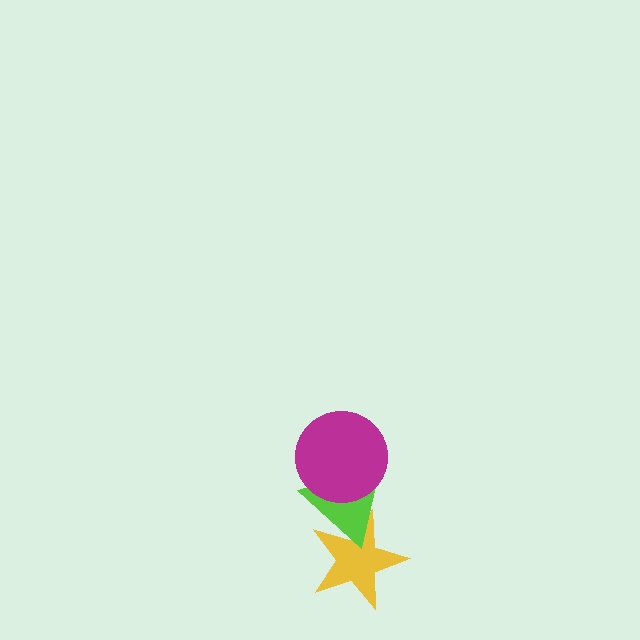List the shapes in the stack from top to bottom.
From top to bottom: the magenta circle, the lime triangle, the yellow star.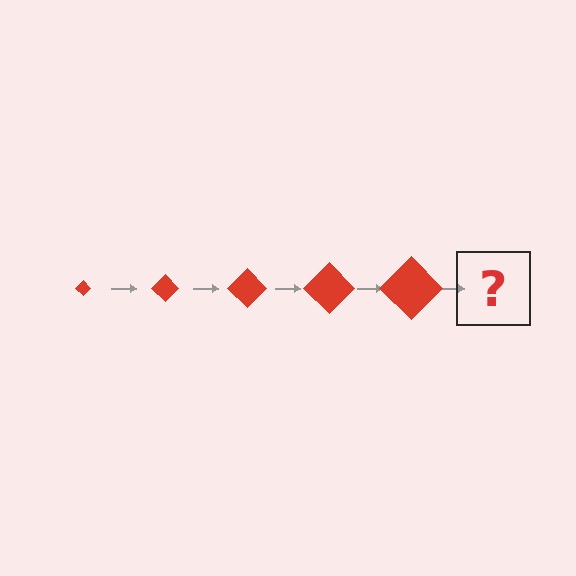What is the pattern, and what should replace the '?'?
The pattern is that the diamond gets progressively larger each step. The '?' should be a red diamond, larger than the previous one.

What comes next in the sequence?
The next element should be a red diamond, larger than the previous one.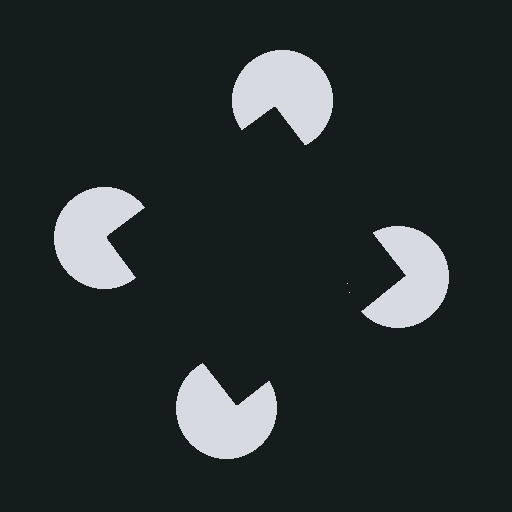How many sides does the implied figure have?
4 sides.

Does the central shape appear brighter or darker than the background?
It typically appears slightly darker than the background, even though no actual brightness change is drawn.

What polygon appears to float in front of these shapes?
An illusory square — its edges are inferred from the aligned wedge cuts in the pac-man discs, not physically drawn.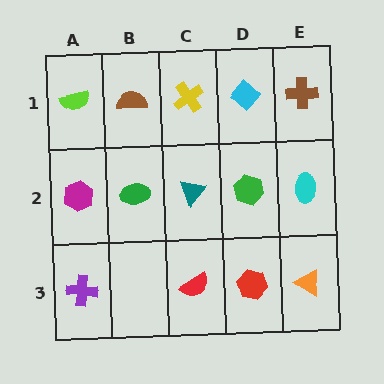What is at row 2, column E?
A cyan ellipse.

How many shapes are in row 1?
5 shapes.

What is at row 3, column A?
A purple cross.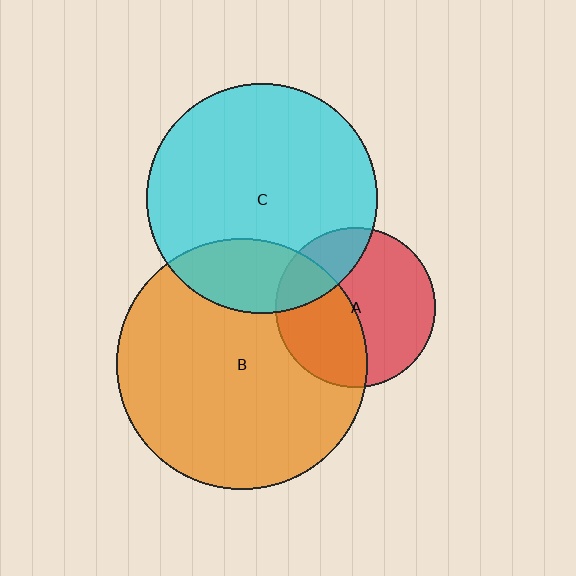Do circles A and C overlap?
Yes.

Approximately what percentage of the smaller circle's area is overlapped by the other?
Approximately 25%.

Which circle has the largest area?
Circle B (orange).